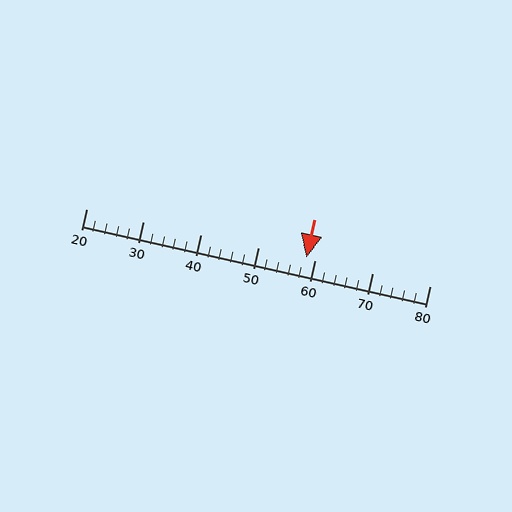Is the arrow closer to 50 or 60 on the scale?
The arrow is closer to 60.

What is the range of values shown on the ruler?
The ruler shows values from 20 to 80.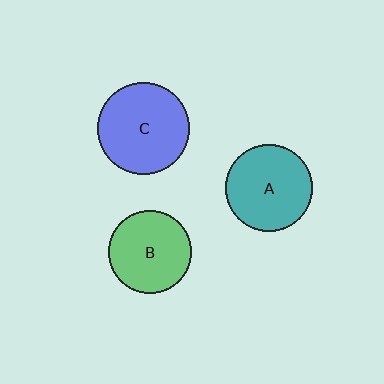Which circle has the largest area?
Circle C (blue).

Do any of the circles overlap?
No, none of the circles overlap.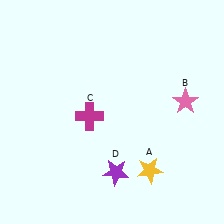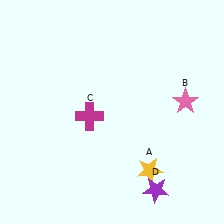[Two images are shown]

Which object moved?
The purple star (D) moved right.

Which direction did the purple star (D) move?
The purple star (D) moved right.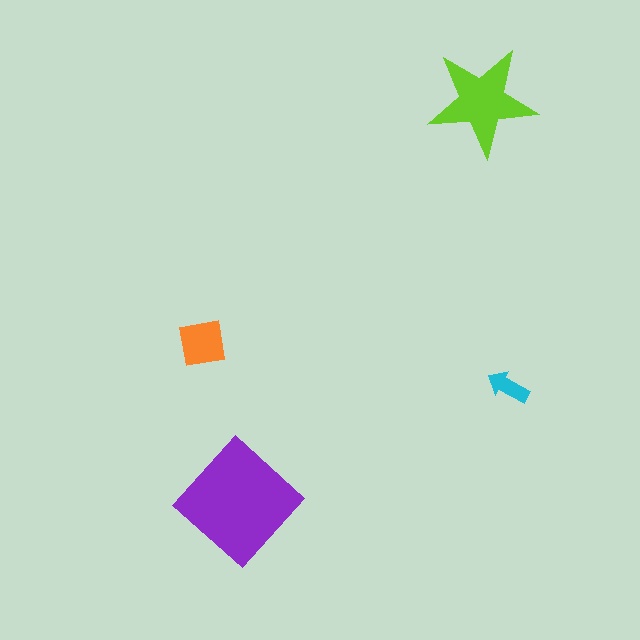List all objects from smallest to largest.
The cyan arrow, the orange square, the lime star, the purple diamond.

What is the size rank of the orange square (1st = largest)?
3rd.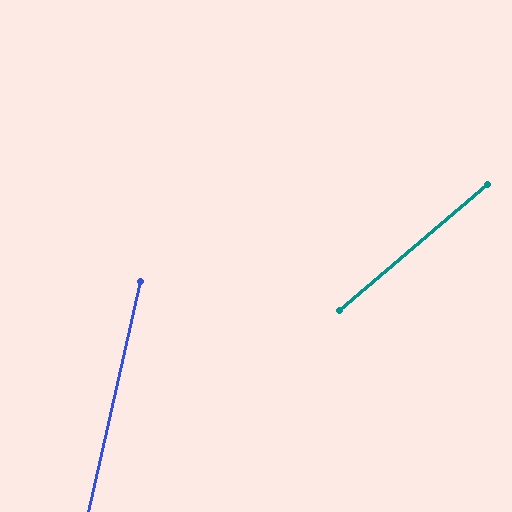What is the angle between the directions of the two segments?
Approximately 37 degrees.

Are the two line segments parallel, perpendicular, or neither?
Neither parallel nor perpendicular — they differ by about 37°.